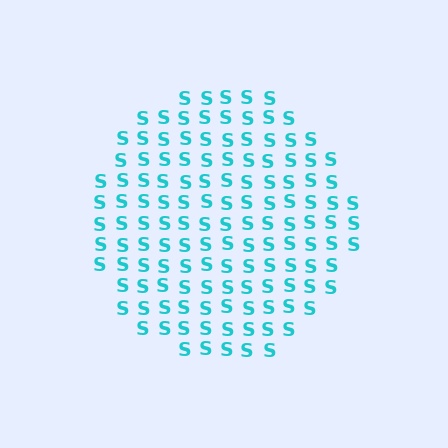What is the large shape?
The large shape is a circle.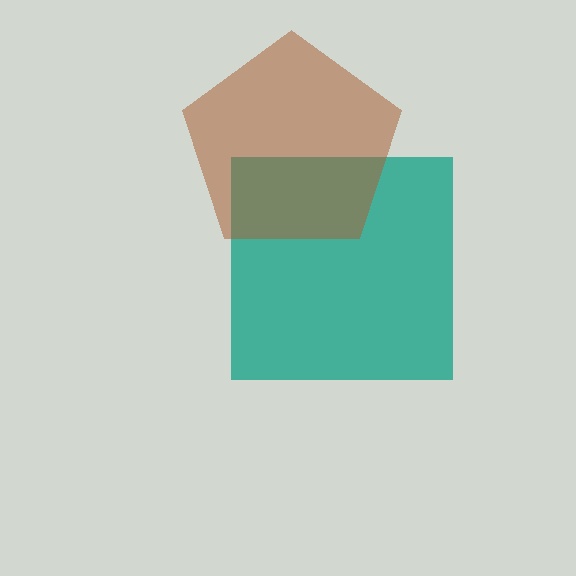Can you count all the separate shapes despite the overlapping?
Yes, there are 2 separate shapes.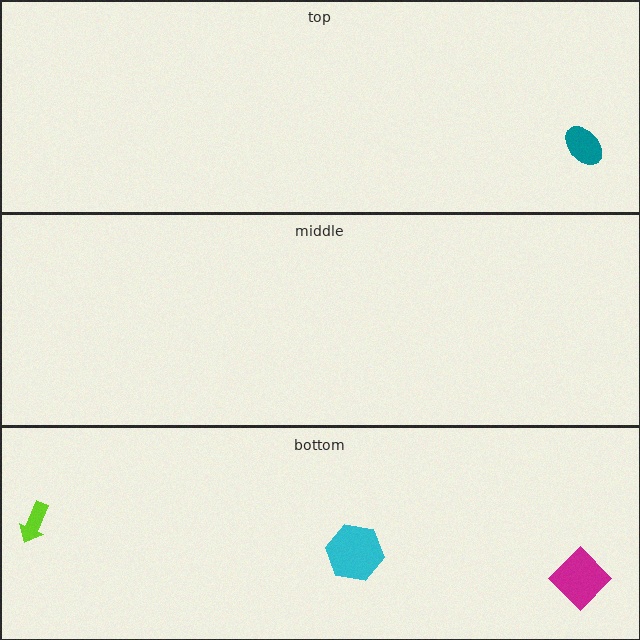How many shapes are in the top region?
1.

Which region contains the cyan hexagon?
The bottom region.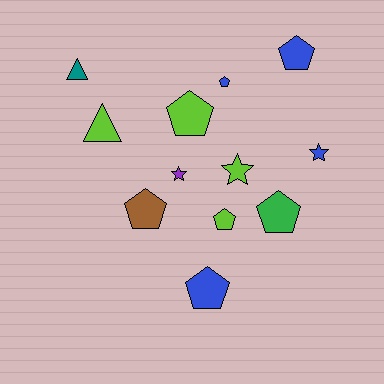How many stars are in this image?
There are 3 stars.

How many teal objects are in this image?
There is 1 teal object.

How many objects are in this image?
There are 12 objects.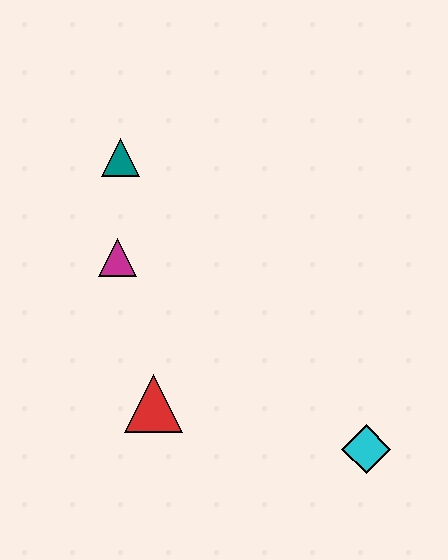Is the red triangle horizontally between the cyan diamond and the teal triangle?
Yes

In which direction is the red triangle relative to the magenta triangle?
The red triangle is below the magenta triangle.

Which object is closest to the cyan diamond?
The red triangle is closest to the cyan diamond.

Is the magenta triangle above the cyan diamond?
Yes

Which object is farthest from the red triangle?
The teal triangle is farthest from the red triangle.